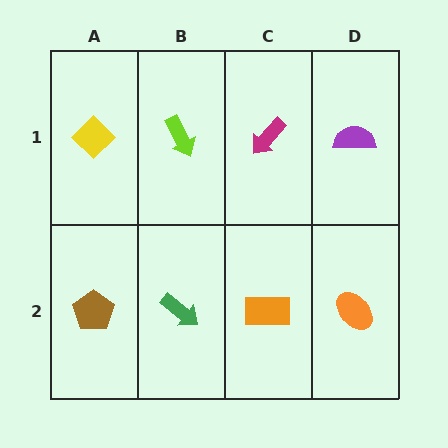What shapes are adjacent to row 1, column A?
A brown pentagon (row 2, column A), a lime arrow (row 1, column B).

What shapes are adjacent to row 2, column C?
A magenta arrow (row 1, column C), a green arrow (row 2, column B), an orange ellipse (row 2, column D).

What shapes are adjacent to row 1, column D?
An orange ellipse (row 2, column D), a magenta arrow (row 1, column C).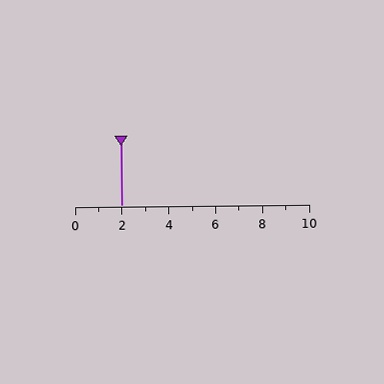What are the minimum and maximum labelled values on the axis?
The axis runs from 0 to 10.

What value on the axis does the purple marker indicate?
The marker indicates approximately 2.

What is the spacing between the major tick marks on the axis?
The major ticks are spaced 2 apart.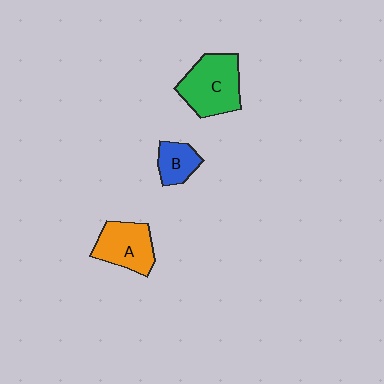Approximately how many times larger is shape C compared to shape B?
Approximately 2.1 times.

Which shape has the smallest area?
Shape B (blue).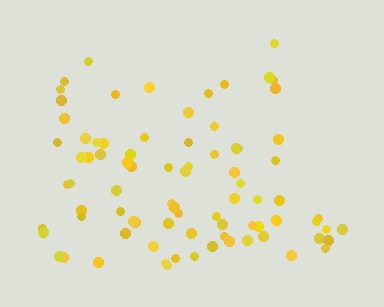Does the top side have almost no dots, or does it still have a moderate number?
Still a moderate number, just noticeably fewer than the bottom.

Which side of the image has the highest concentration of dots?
The bottom.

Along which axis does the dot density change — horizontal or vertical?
Vertical.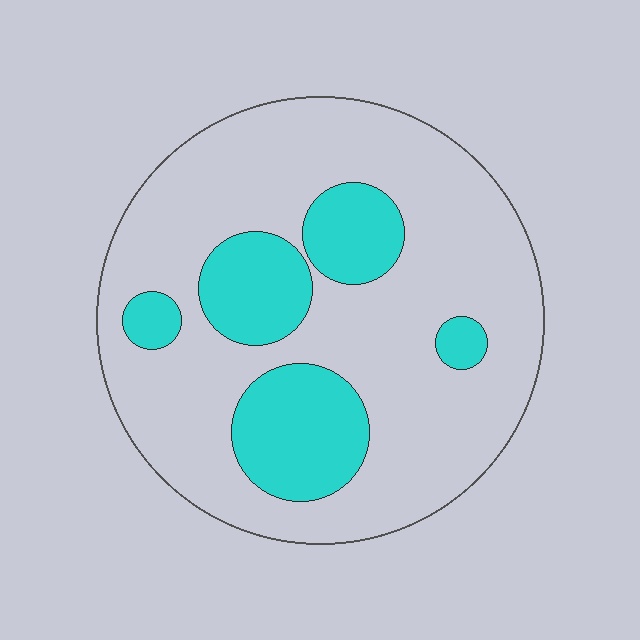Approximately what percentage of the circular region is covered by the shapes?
Approximately 25%.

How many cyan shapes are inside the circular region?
5.